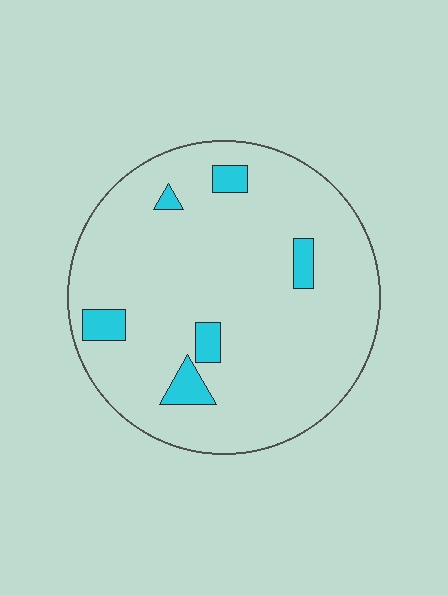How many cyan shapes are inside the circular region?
6.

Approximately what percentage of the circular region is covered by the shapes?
Approximately 10%.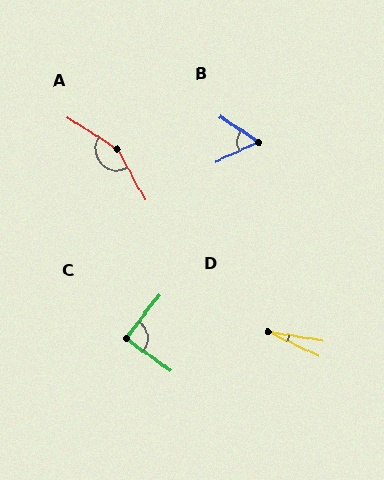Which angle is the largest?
A, at approximately 152 degrees.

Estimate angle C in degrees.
Approximately 89 degrees.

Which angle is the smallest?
D, at approximately 17 degrees.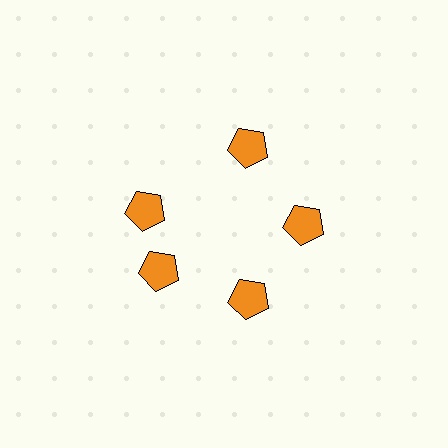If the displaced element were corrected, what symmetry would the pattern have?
It would have 5-fold rotational symmetry — the pattern would map onto itself every 72 degrees.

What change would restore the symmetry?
The symmetry would be restored by rotating it back into even spacing with its neighbors so that all 5 pentagons sit at equal angles and equal distance from the center.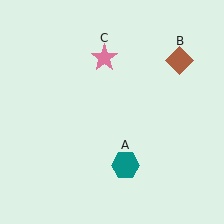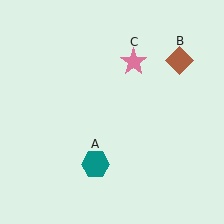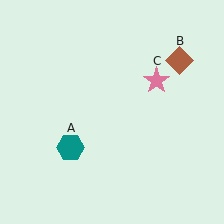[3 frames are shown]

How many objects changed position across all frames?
2 objects changed position: teal hexagon (object A), pink star (object C).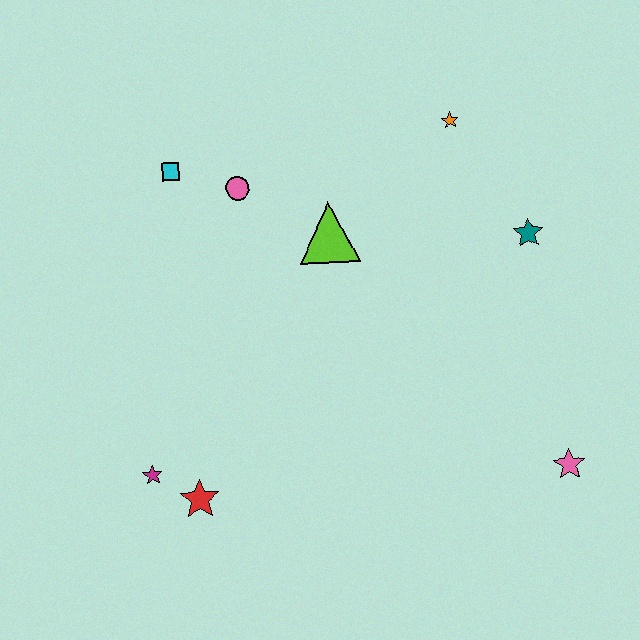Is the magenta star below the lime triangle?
Yes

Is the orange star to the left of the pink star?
Yes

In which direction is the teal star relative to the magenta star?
The teal star is to the right of the magenta star.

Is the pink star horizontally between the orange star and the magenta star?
No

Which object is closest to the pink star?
The teal star is closest to the pink star.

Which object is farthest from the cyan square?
The pink star is farthest from the cyan square.